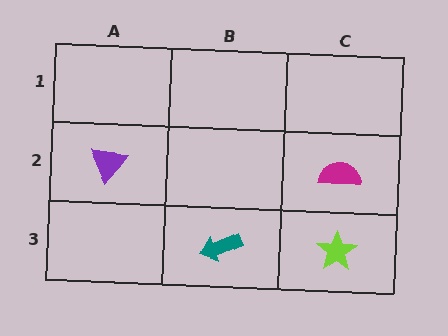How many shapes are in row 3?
2 shapes.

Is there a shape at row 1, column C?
No, that cell is empty.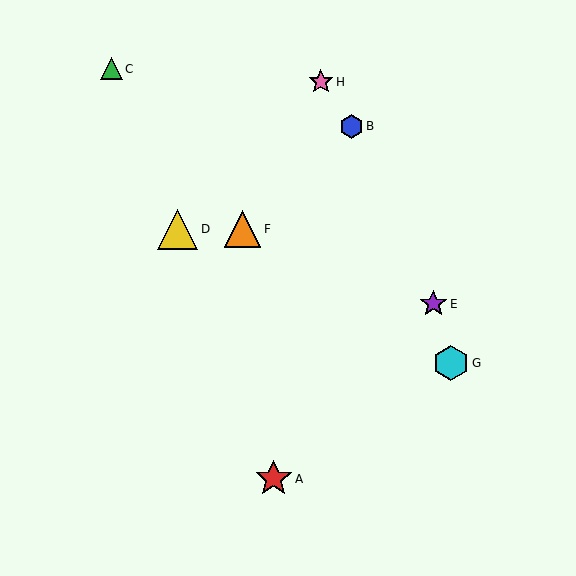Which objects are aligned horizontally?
Objects D, F are aligned horizontally.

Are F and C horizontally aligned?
No, F is at y≈229 and C is at y≈69.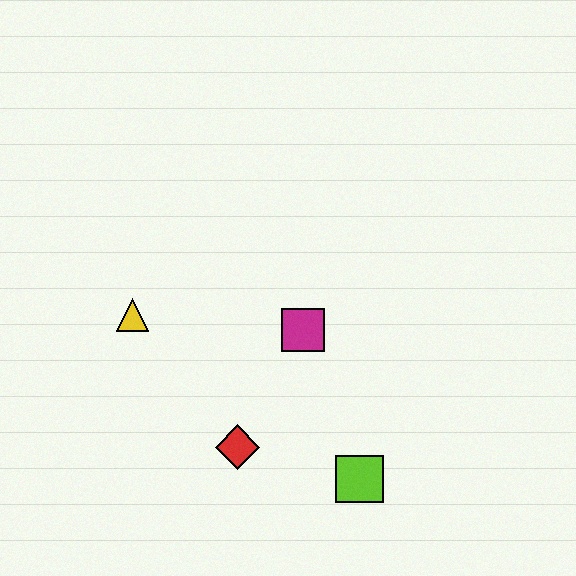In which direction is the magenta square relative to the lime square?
The magenta square is above the lime square.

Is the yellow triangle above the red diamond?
Yes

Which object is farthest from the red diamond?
The yellow triangle is farthest from the red diamond.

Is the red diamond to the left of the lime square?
Yes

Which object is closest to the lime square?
The red diamond is closest to the lime square.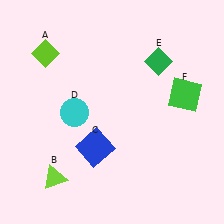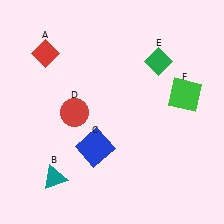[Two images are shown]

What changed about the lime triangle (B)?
In Image 1, B is lime. In Image 2, it changed to teal.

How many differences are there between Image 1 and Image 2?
There are 3 differences between the two images.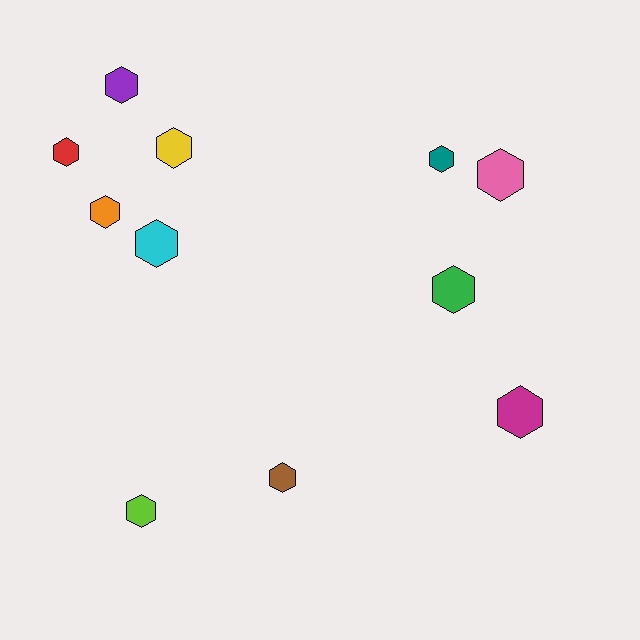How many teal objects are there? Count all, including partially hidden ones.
There is 1 teal object.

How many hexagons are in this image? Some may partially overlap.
There are 11 hexagons.